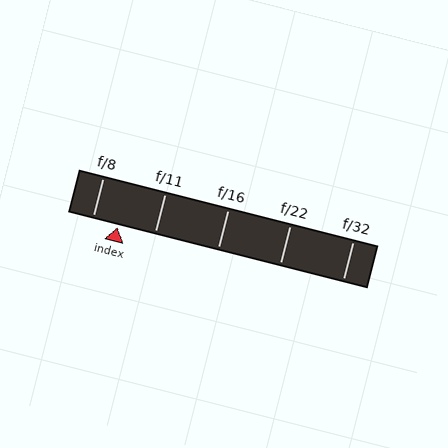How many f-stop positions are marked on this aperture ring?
There are 5 f-stop positions marked.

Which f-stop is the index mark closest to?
The index mark is closest to f/8.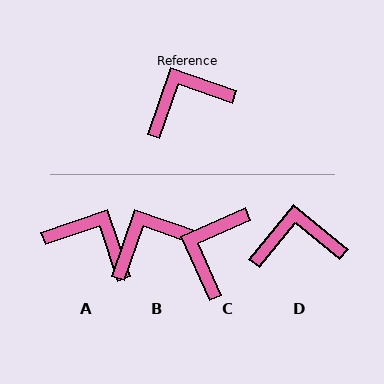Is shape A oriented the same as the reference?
No, it is off by about 53 degrees.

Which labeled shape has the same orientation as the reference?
B.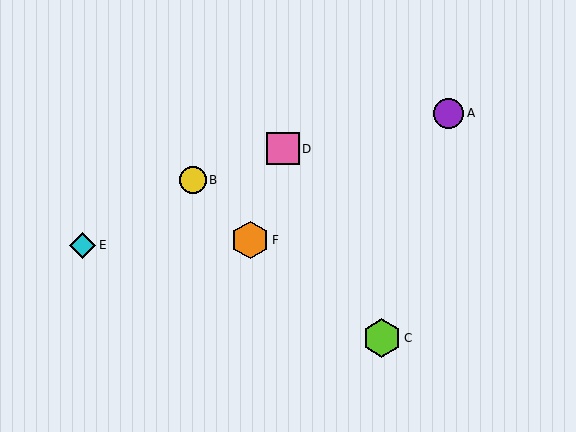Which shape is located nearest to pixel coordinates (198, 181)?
The yellow circle (labeled B) at (193, 180) is nearest to that location.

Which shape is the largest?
The lime hexagon (labeled C) is the largest.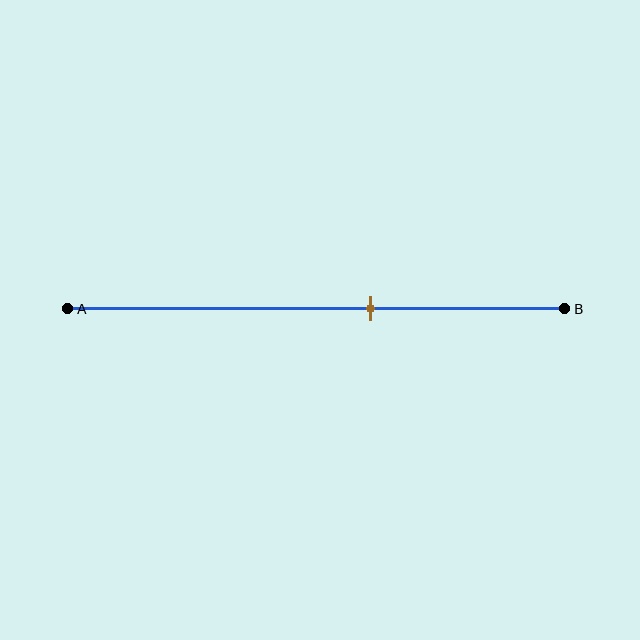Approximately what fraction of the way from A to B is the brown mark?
The brown mark is approximately 60% of the way from A to B.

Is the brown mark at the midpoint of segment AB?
No, the mark is at about 60% from A, not at the 50% midpoint.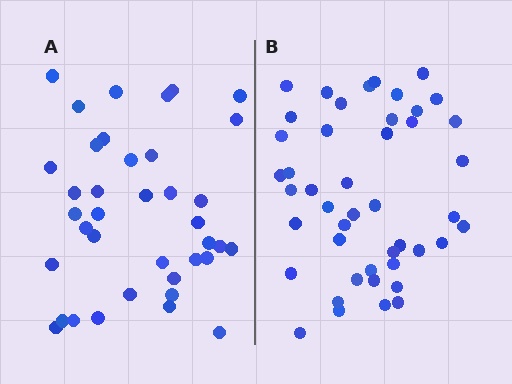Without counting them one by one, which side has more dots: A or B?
Region B (the right region) has more dots.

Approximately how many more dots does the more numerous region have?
Region B has roughly 8 or so more dots than region A.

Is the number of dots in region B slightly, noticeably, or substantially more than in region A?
Region B has only slightly more — the two regions are fairly close. The ratio is roughly 1.2 to 1.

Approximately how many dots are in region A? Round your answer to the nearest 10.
About 40 dots. (The exact count is 38, which rounds to 40.)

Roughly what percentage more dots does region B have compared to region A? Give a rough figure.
About 20% more.